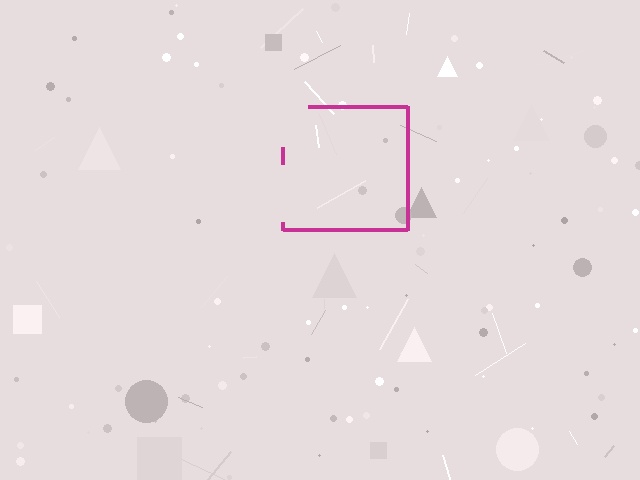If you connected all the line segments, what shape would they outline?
They would outline a square.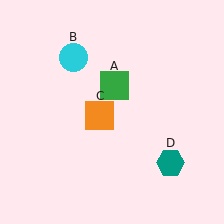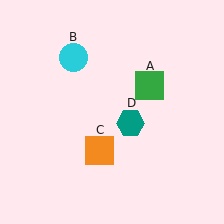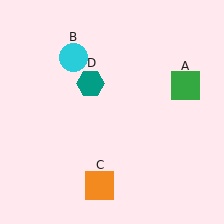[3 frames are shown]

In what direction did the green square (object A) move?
The green square (object A) moved right.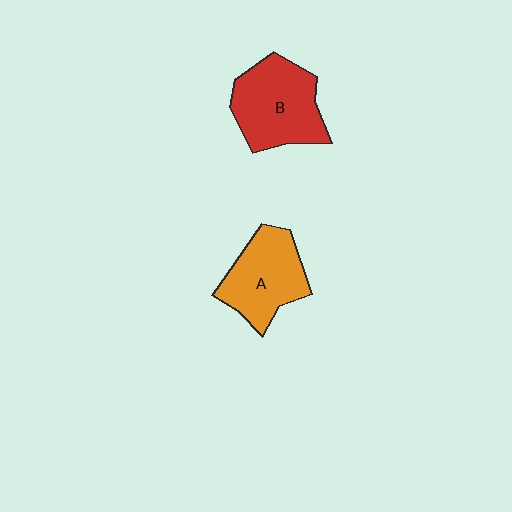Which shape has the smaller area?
Shape A (orange).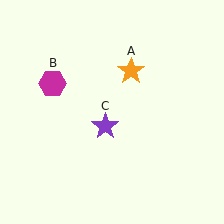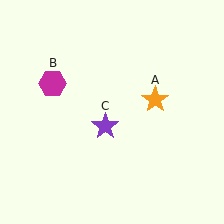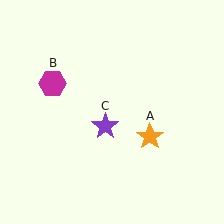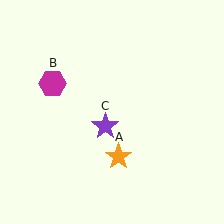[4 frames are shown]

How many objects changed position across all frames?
1 object changed position: orange star (object A).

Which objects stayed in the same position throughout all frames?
Magenta hexagon (object B) and purple star (object C) remained stationary.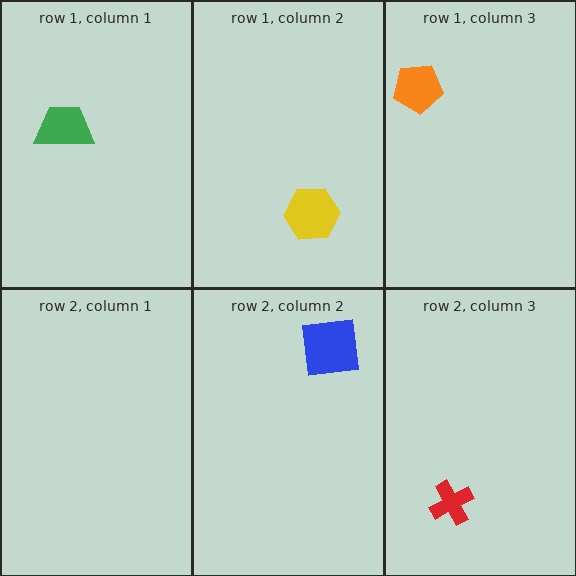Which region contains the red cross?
The row 2, column 3 region.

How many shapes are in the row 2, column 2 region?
1.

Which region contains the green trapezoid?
The row 1, column 1 region.